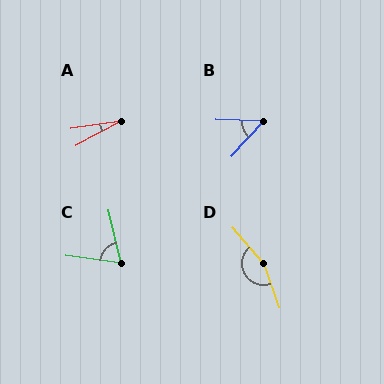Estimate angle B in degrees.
Approximately 49 degrees.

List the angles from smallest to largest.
A (20°), B (49°), C (69°), D (159°).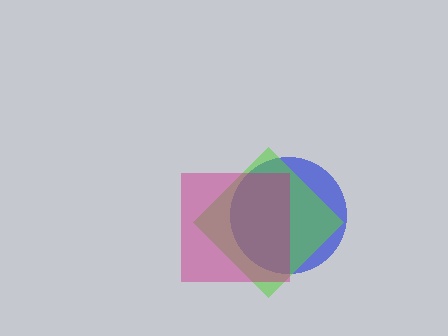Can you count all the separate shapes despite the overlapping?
Yes, there are 3 separate shapes.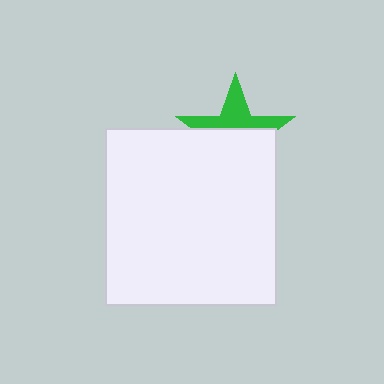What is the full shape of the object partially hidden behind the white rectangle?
The partially hidden object is a green star.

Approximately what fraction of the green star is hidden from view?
Roughly 59% of the green star is hidden behind the white rectangle.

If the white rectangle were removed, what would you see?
You would see the complete green star.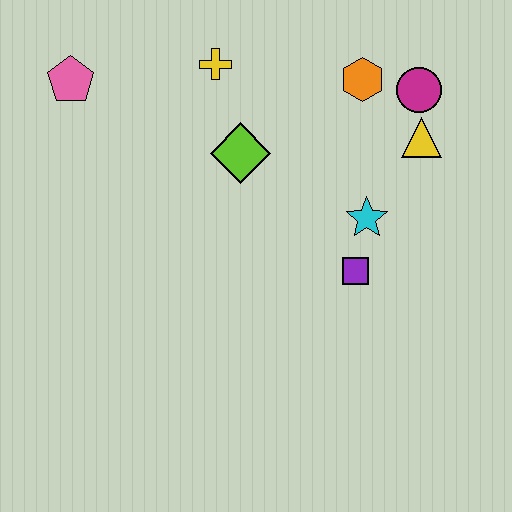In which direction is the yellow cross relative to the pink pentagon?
The yellow cross is to the right of the pink pentagon.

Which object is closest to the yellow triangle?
The magenta circle is closest to the yellow triangle.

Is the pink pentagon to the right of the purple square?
No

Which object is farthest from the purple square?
The pink pentagon is farthest from the purple square.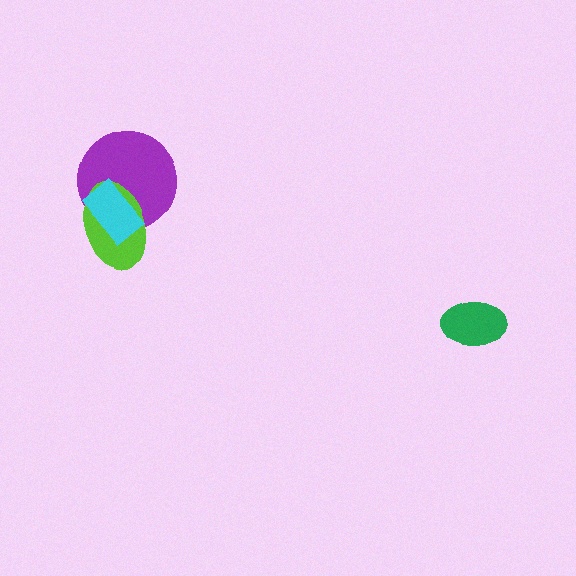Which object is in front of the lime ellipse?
The cyan rectangle is in front of the lime ellipse.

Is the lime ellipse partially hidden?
Yes, it is partially covered by another shape.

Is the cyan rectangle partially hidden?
No, no other shape covers it.